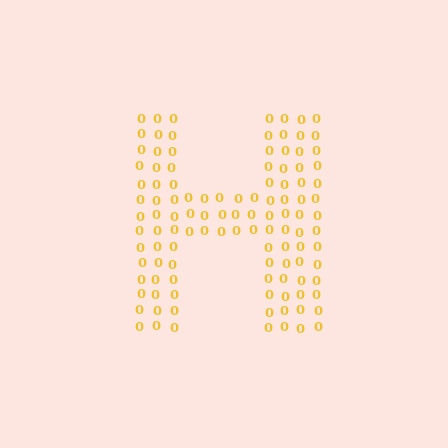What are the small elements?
The small elements are digit 0's.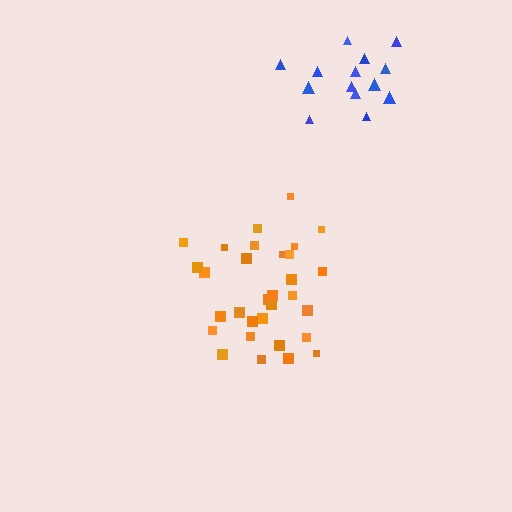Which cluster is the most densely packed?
Orange.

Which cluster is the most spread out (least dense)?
Blue.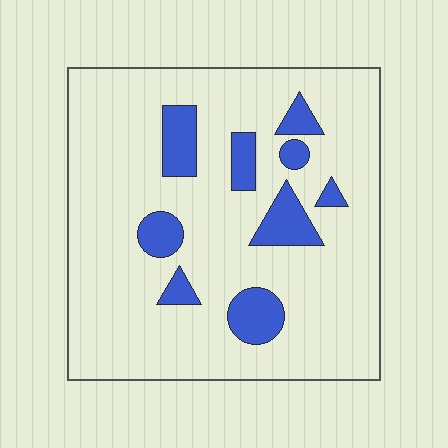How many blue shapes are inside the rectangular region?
9.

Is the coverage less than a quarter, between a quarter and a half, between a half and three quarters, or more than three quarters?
Less than a quarter.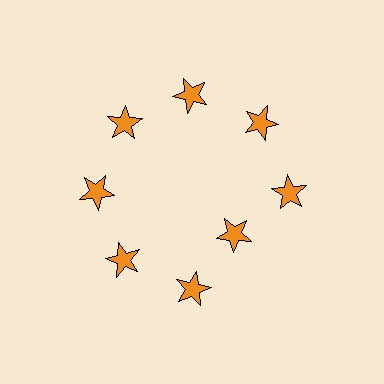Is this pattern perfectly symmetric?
No. The 8 orange stars are arranged in a ring, but one element near the 4 o'clock position is pulled inward toward the center, breaking the 8-fold rotational symmetry.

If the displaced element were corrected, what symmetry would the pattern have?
It would have 8-fold rotational symmetry — the pattern would map onto itself every 45 degrees.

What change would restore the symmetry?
The symmetry would be restored by moving it outward, back onto the ring so that all 8 stars sit at equal angles and equal distance from the center.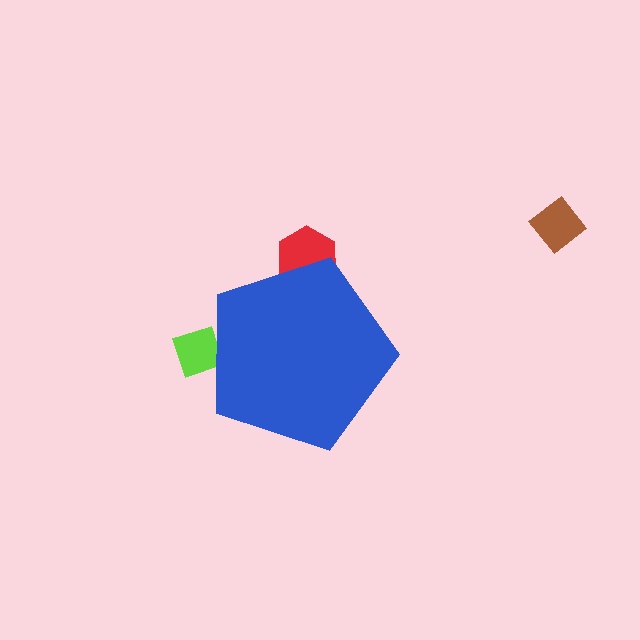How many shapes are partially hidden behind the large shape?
2 shapes are partially hidden.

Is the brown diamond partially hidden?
No, the brown diamond is fully visible.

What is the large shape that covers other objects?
A blue pentagon.